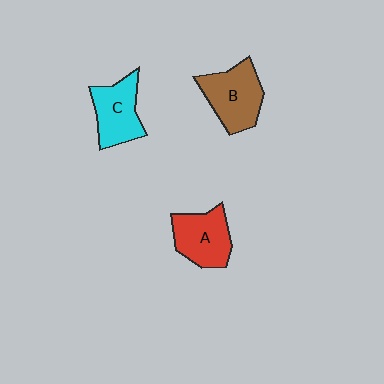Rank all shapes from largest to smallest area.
From largest to smallest: B (brown), A (red), C (cyan).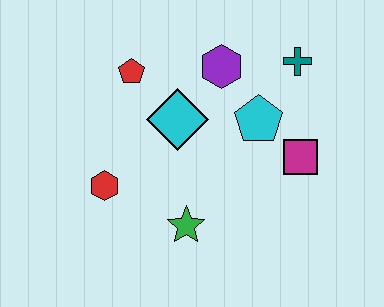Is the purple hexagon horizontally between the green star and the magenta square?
Yes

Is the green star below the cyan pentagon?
Yes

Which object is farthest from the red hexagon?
The teal cross is farthest from the red hexagon.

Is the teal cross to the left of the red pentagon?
No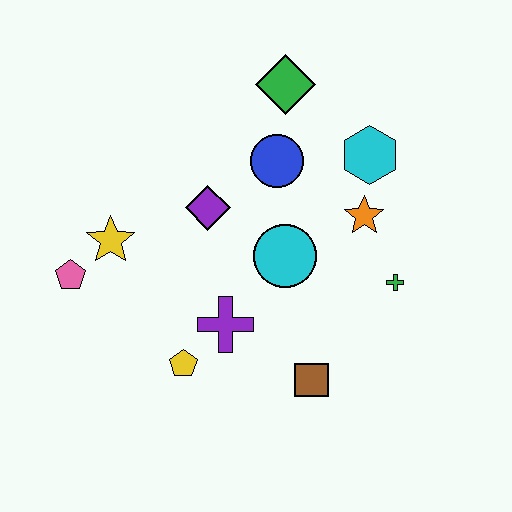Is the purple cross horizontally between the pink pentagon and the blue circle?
Yes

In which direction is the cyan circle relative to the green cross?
The cyan circle is to the left of the green cross.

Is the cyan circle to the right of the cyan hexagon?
No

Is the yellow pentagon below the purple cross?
Yes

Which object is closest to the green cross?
The orange star is closest to the green cross.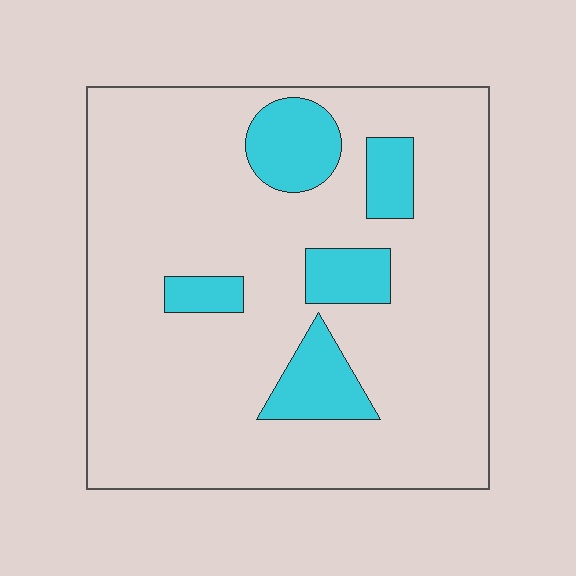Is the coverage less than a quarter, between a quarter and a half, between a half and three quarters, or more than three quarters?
Less than a quarter.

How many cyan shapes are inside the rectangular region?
5.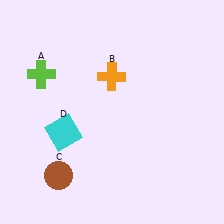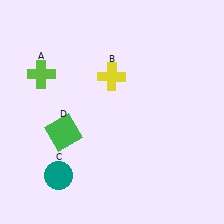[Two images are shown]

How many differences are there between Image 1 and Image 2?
There are 3 differences between the two images.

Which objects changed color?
B changed from orange to yellow. C changed from brown to teal. D changed from cyan to green.